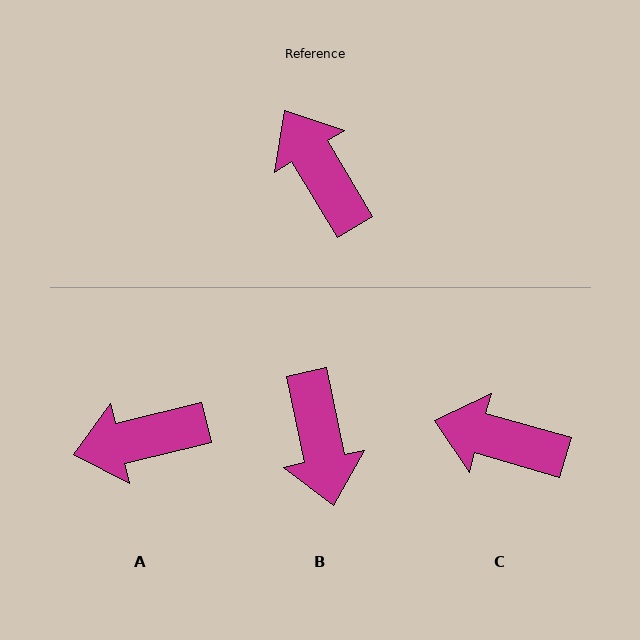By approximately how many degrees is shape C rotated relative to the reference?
Approximately 43 degrees counter-clockwise.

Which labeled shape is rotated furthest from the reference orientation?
B, about 161 degrees away.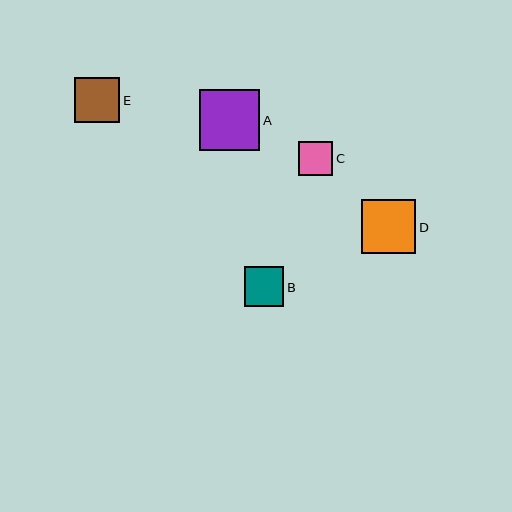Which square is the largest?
Square A is the largest with a size of approximately 60 pixels.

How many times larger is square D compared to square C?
Square D is approximately 1.6 times the size of square C.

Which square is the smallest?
Square C is the smallest with a size of approximately 35 pixels.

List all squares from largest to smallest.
From largest to smallest: A, D, E, B, C.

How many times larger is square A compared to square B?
Square A is approximately 1.5 times the size of square B.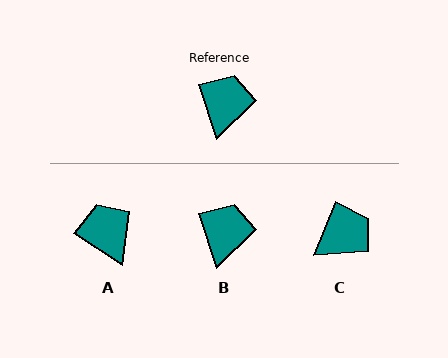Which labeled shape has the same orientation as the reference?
B.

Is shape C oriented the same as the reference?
No, it is off by about 41 degrees.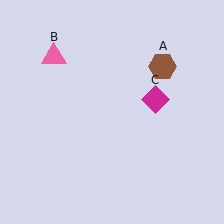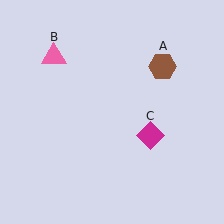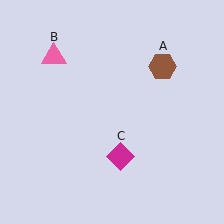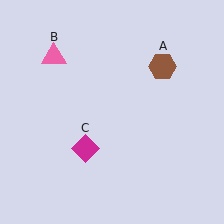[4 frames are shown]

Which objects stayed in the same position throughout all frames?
Brown hexagon (object A) and pink triangle (object B) remained stationary.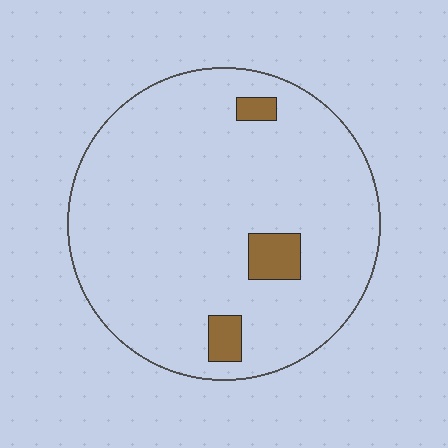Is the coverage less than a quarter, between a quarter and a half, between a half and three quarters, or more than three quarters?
Less than a quarter.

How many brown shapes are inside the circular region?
3.